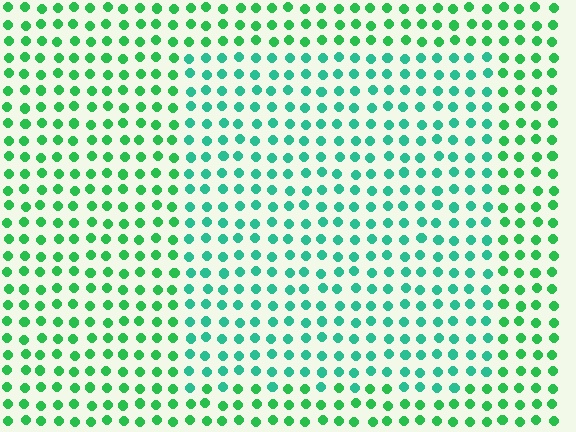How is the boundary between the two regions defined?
The boundary is defined purely by a slight shift in hue (about 28 degrees). Spacing, size, and orientation are identical on both sides.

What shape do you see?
I see a rectangle.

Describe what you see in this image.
The image is filled with small green elements in a uniform arrangement. A rectangle-shaped region is visible where the elements are tinted to a slightly different hue, forming a subtle color boundary.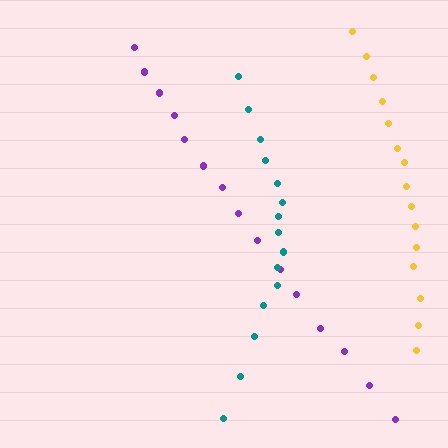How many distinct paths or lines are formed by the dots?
There are 3 distinct paths.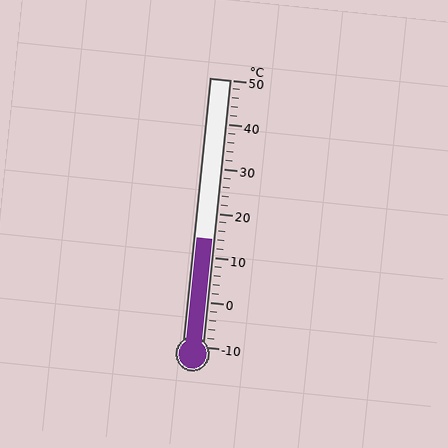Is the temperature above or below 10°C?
The temperature is above 10°C.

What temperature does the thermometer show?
The thermometer shows approximately 14°C.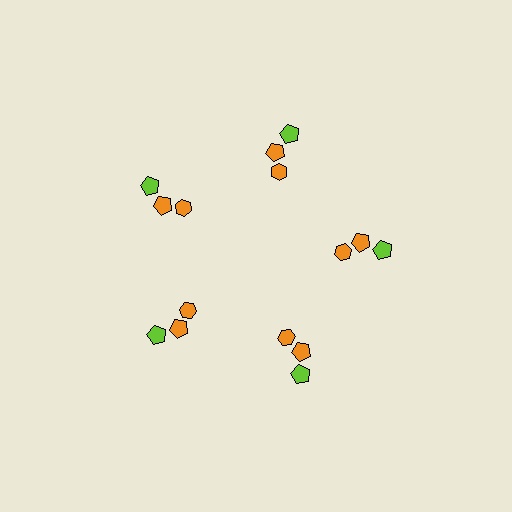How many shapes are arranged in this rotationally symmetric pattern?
There are 15 shapes, arranged in 5 groups of 3.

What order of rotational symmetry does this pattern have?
This pattern has 5-fold rotational symmetry.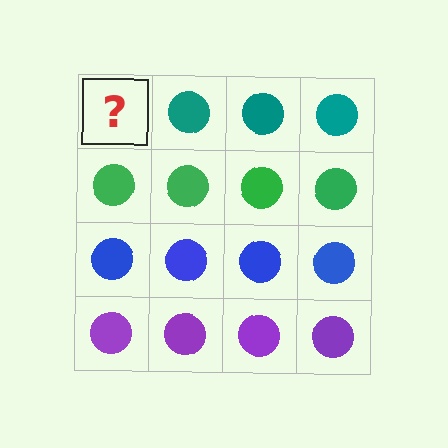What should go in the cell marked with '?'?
The missing cell should contain a teal circle.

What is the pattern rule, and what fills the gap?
The rule is that each row has a consistent color. The gap should be filled with a teal circle.